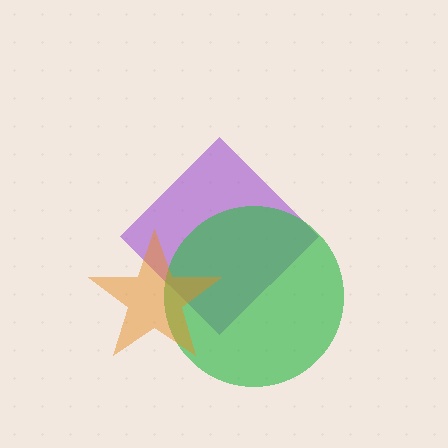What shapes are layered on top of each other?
The layered shapes are: a purple diamond, a green circle, an orange star.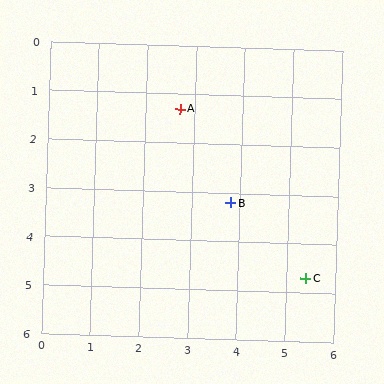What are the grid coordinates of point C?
Point C is at approximately (5.4, 4.7).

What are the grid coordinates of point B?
Point B is at approximately (3.8, 3.2).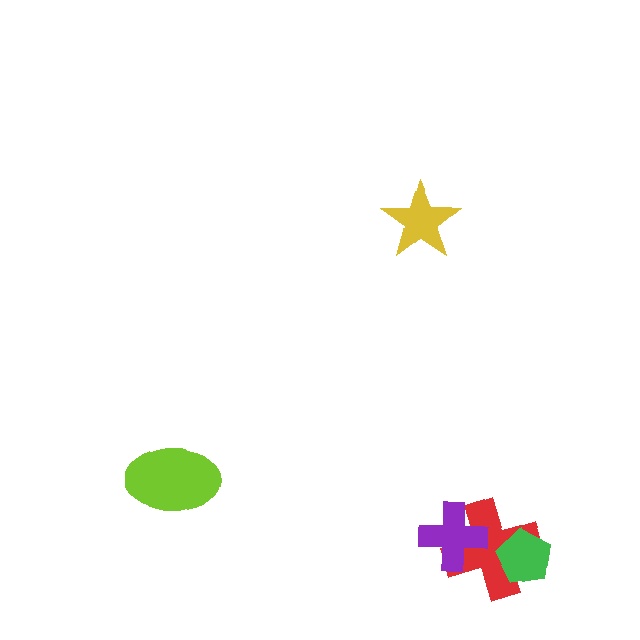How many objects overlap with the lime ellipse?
0 objects overlap with the lime ellipse.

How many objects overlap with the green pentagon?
1 object overlaps with the green pentagon.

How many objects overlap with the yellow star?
0 objects overlap with the yellow star.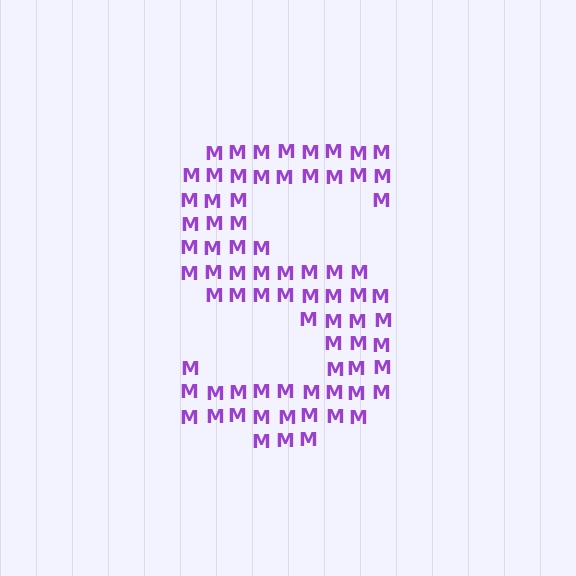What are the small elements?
The small elements are letter M's.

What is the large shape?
The large shape is the letter S.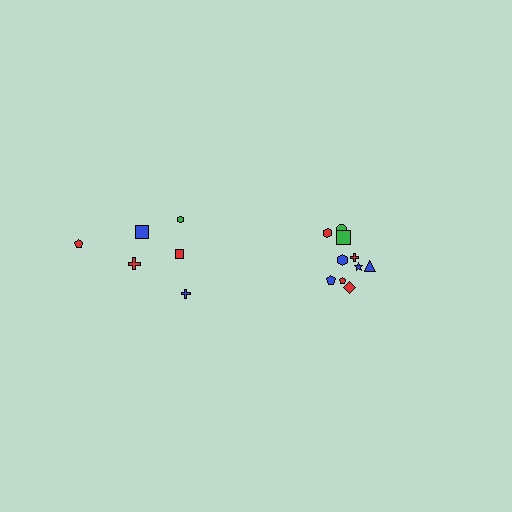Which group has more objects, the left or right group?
The right group.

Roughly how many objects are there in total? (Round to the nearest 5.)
Roughly 15 objects in total.